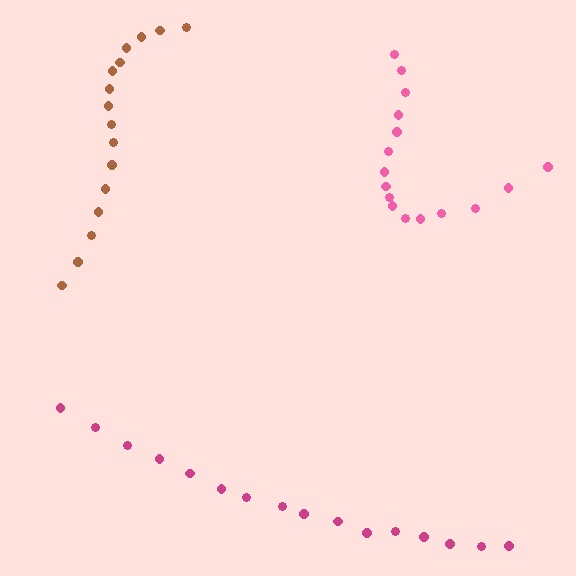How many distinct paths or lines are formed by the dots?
There are 3 distinct paths.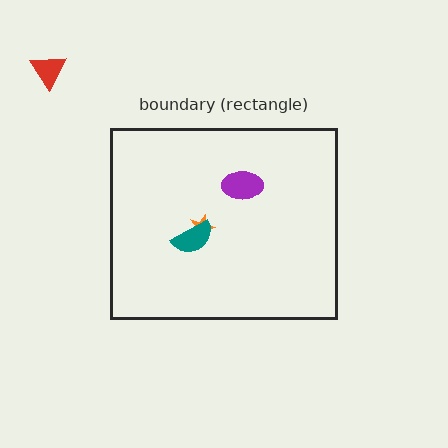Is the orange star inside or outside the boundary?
Inside.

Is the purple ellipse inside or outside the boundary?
Inside.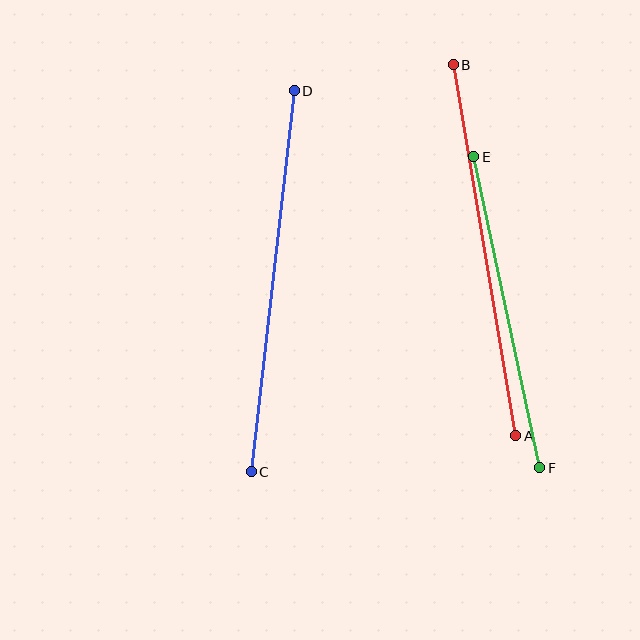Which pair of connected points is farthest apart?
Points C and D are farthest apart.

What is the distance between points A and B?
The distance is approximately 377 pixels.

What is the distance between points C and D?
The distance is approximately 383 pixels.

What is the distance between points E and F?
The distance is approximately 318 pixels.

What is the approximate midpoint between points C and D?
The midpoint is at approximately (273, 281) pixels.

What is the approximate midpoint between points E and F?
The midpoint is at approximately (507, 312) pixels.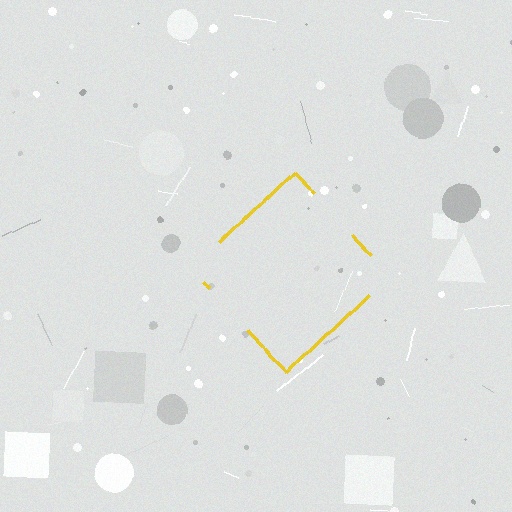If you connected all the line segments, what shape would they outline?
They would outline a diamond.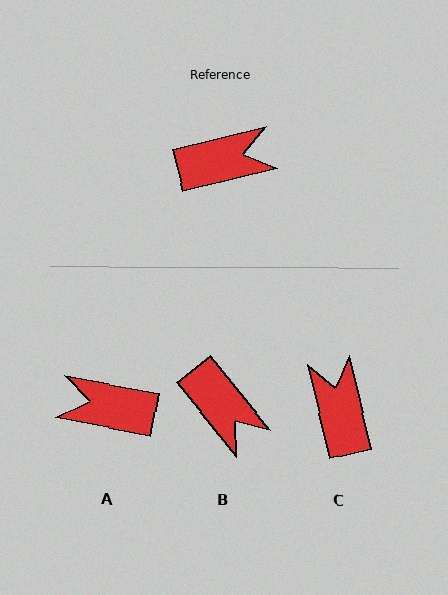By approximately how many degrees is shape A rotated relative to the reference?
Approximately 156 degrees counter-clockwise.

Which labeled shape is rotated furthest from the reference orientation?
A, about 156 degrees away.